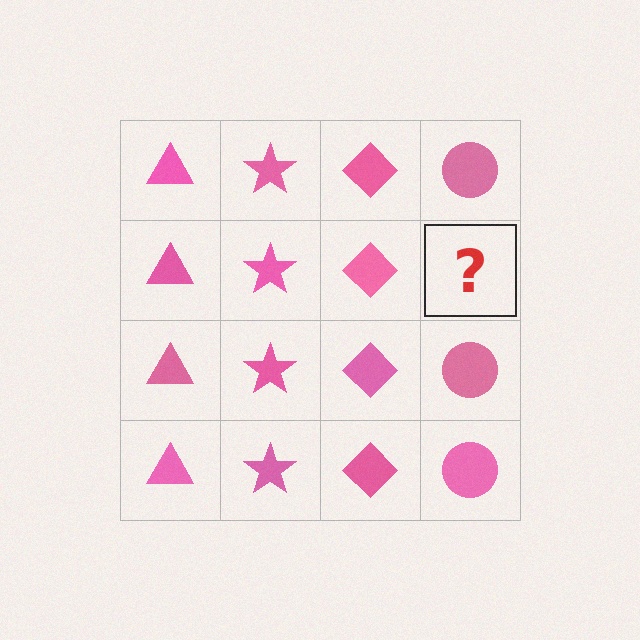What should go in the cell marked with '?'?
The missing cell should contain a pink circle.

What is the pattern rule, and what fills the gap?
The rule is that each column has a consistent shape. The gap should be filled with a pink circle.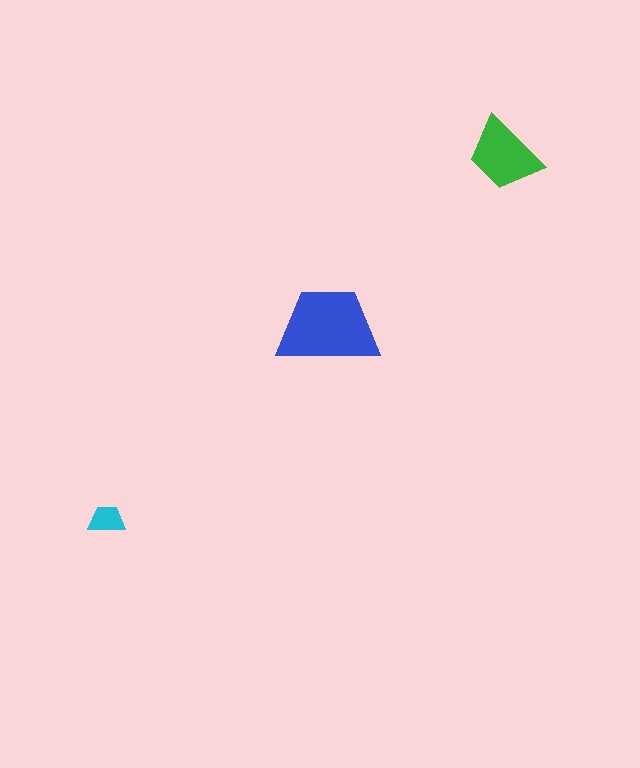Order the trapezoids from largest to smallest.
the blue one, the green one, the cyan one.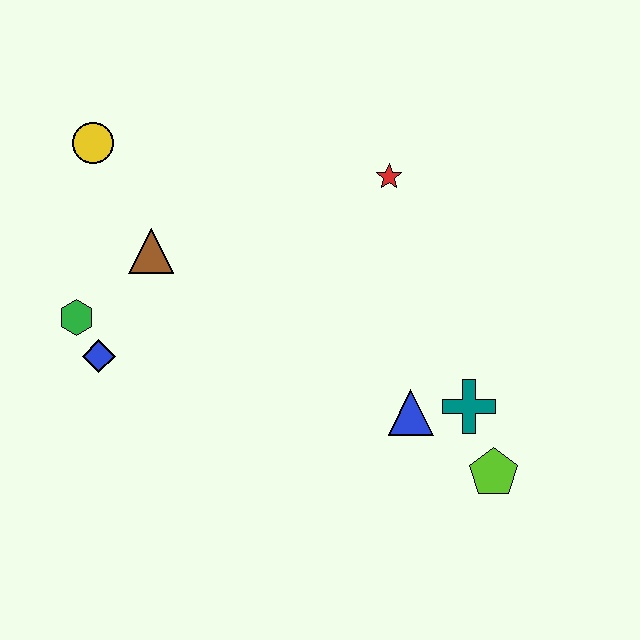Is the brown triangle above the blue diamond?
Yes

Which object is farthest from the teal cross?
The yellow circle is farthest from the teal cross.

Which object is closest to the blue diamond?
The green hexagon is closest to the blue diamond.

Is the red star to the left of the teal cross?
Yes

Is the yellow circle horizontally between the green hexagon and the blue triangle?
Yes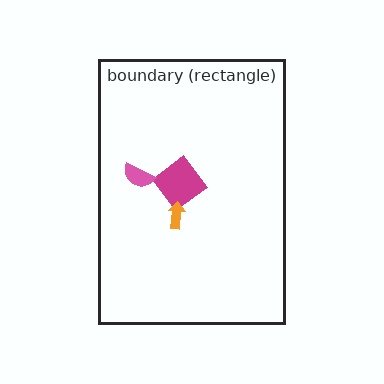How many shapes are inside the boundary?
3 inside, 0 outside.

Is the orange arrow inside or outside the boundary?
Inside.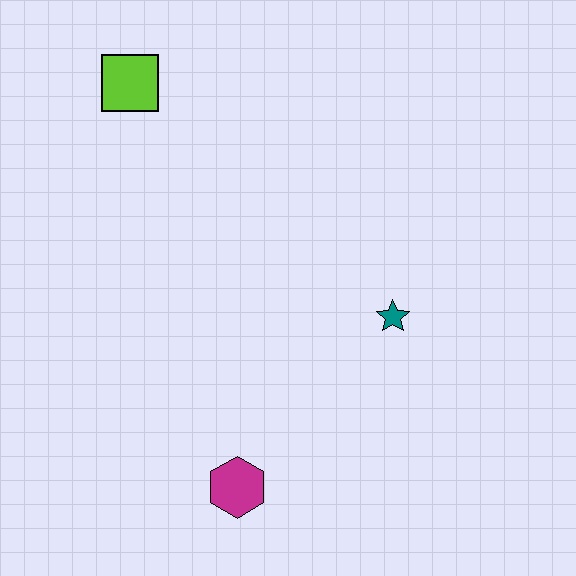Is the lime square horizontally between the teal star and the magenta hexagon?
No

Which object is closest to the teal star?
The magenta hexagon is closest to the teal star.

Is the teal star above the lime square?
No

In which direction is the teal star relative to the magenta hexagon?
The teal star is above the magenta hexagon.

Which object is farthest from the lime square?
The magenta hexagon is farthest from the lime square.